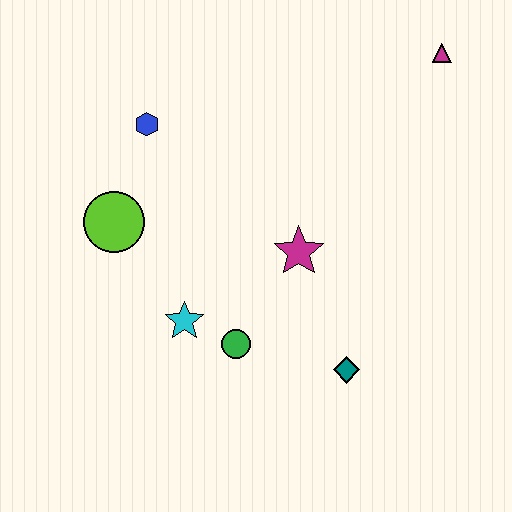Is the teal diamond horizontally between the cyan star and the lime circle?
No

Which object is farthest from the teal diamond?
The magenta triangle is farthest from the teal diamond.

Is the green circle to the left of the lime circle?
No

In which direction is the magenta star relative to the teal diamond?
The magenta star is above the teal diamond.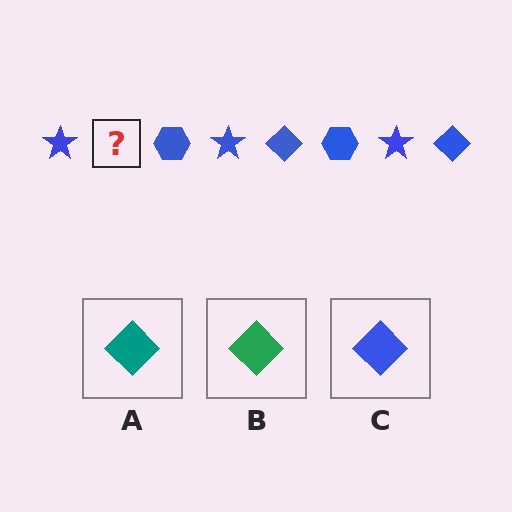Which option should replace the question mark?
Option C.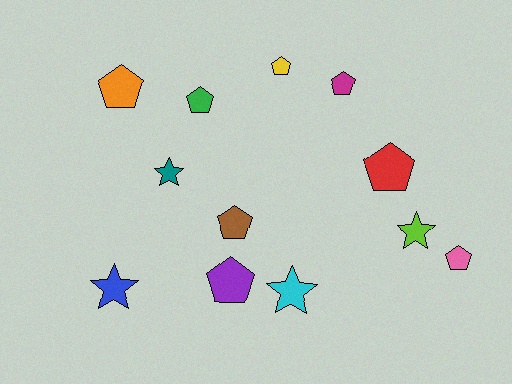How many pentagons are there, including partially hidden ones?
There are 8 pentagons.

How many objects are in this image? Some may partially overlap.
There are 12 objects.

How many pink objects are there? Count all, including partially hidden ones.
There is 1 pink object.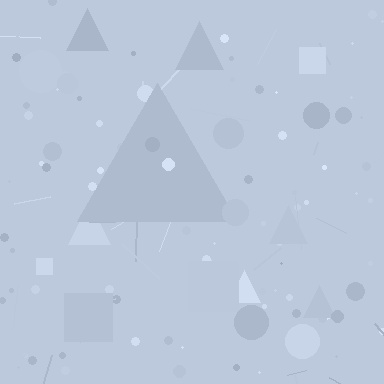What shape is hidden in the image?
A triangle is hidden in the image.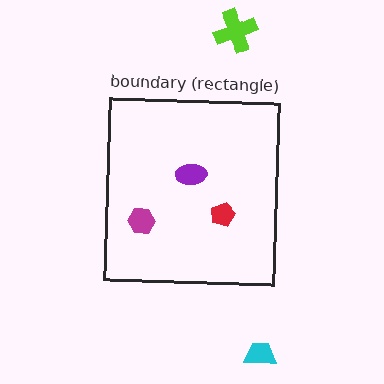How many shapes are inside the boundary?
3 inside, 2 outside.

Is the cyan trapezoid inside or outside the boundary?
Outside.